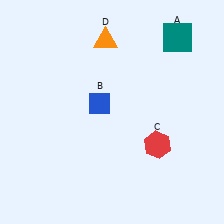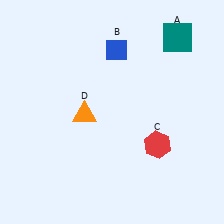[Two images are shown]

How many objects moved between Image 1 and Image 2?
2 objects moved between the two images.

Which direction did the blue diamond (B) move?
The blue diamond (B) moved up.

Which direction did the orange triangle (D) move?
The orange triangle (D) moved down.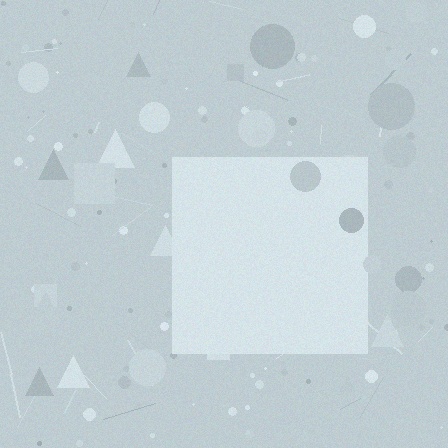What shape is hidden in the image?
A square is hidden in the image.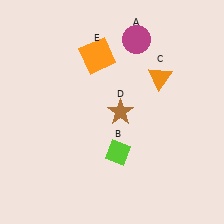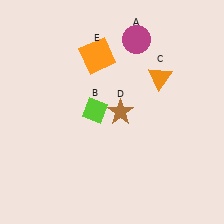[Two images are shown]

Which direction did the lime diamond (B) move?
The lime diamond (B) moved up.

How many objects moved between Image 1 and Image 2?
1 object moved between the two images.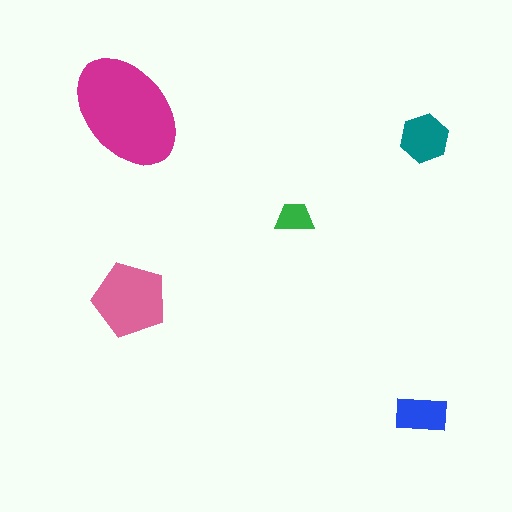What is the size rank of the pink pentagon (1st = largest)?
2nd.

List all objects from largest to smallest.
The magenta ellipse, the pink pentagon, the teal hexagon, the blue rectangle, the green trapezoid.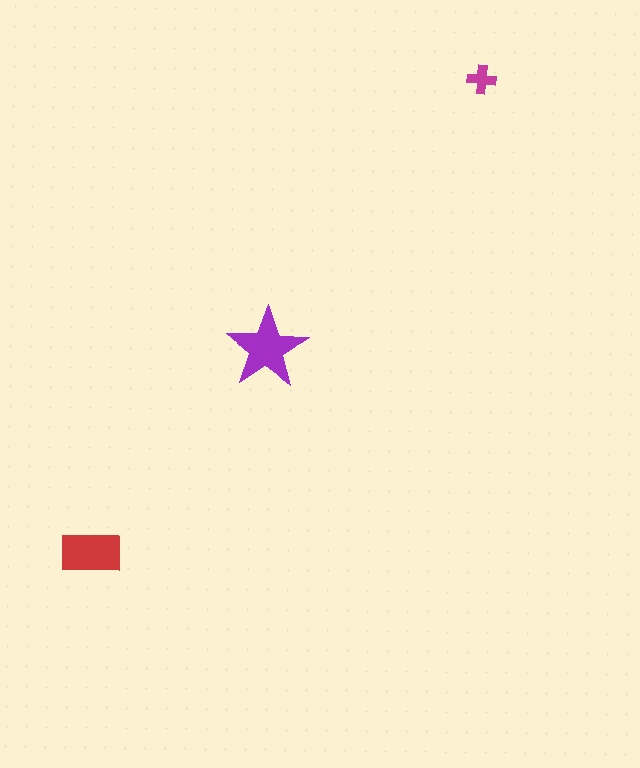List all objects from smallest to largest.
The magenta cross, the red rectangle, the purple star.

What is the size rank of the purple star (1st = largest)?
1st.